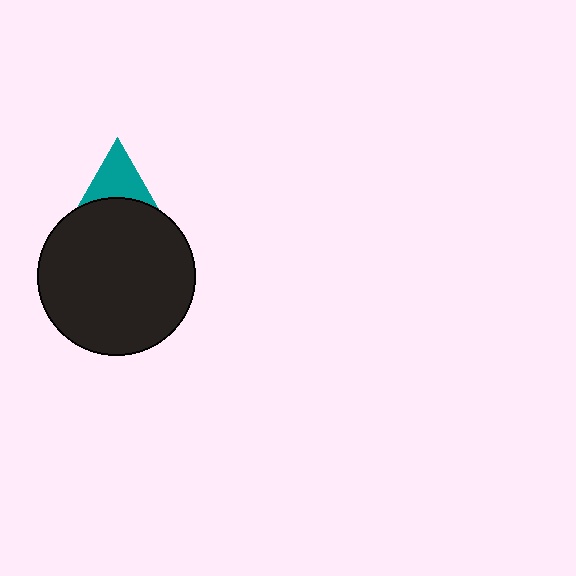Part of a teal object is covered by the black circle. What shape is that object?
It is a triangle.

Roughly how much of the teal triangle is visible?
About half of it is visible (roughly 57%).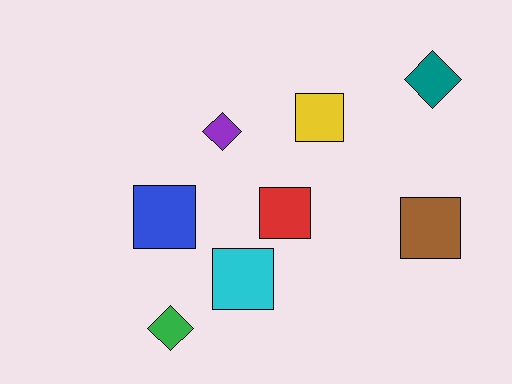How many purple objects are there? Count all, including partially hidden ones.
There is 1 purple object.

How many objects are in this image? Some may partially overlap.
There are 8 objects.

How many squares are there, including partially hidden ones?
There are 5 squares.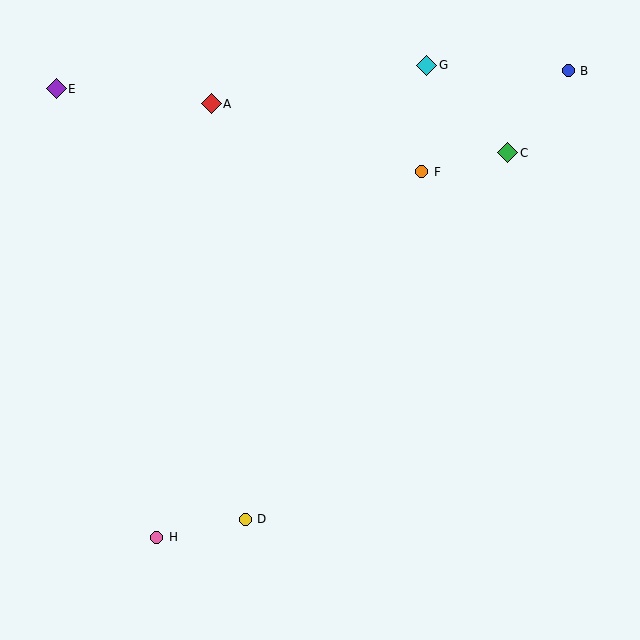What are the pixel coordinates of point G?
Point G is at (427, 65).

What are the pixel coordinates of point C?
Point C is at (508, 153).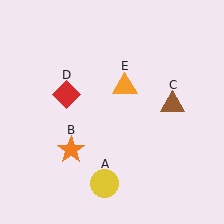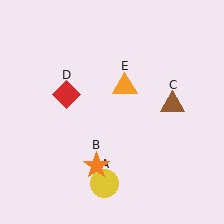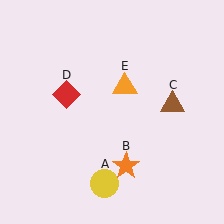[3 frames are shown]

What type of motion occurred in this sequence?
The orange star (object B) rotated counterclockwise around the center of the scene.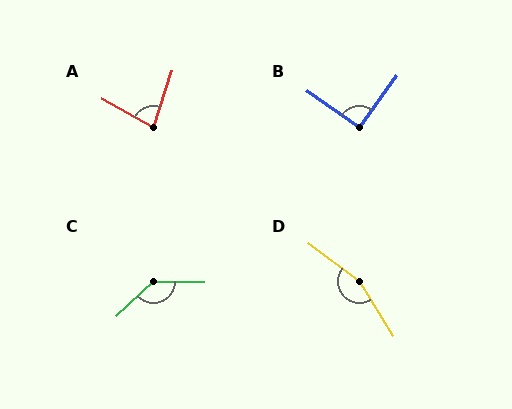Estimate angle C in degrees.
Approximately 138 degrees.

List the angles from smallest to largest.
A (79°), B (91°), C (138°), D (159°).